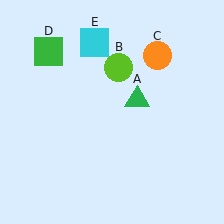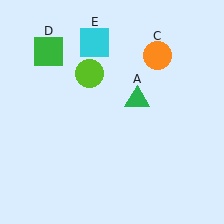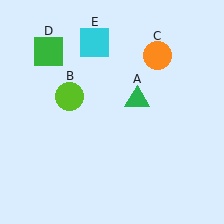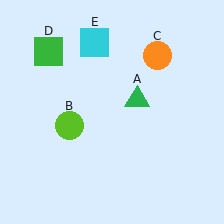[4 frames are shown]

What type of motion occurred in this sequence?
The lime circle (object B) rotated counterclockwise around the center of the scene.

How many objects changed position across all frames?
1 object changed position: lime circle (object B).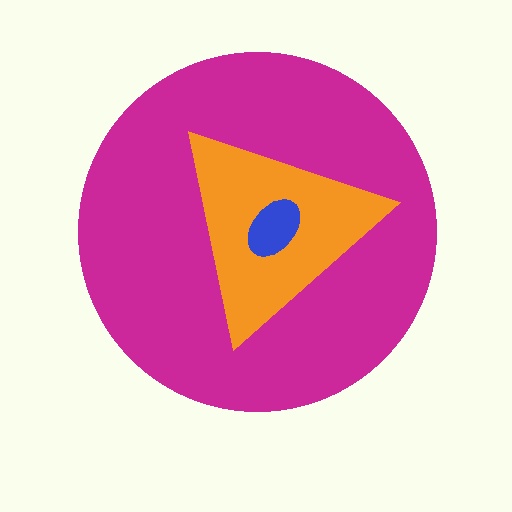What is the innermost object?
The blue ellipse.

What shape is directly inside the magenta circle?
The orange triangle.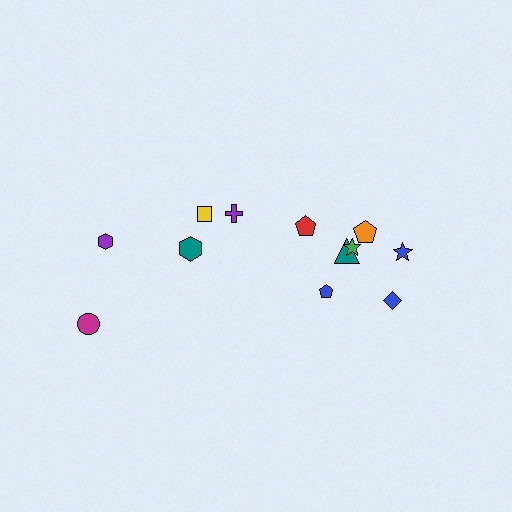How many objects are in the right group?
There are 8 objects.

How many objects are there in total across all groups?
There are 12 objects.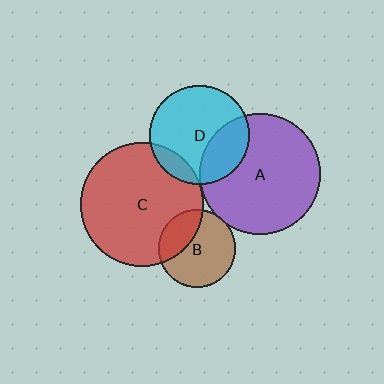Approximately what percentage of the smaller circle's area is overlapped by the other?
Approximately 5%.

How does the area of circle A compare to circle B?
Approximately 2.5 times.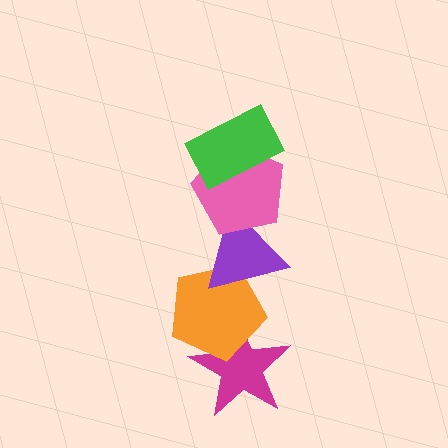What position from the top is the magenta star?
The magenta star is 5th from the top.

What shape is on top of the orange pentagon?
The purple triangle is on top of the orange pentagon.